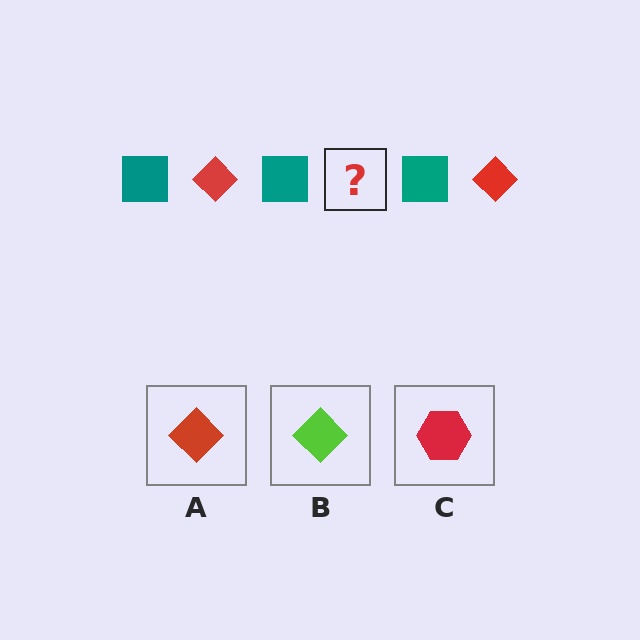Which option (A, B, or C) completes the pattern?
A.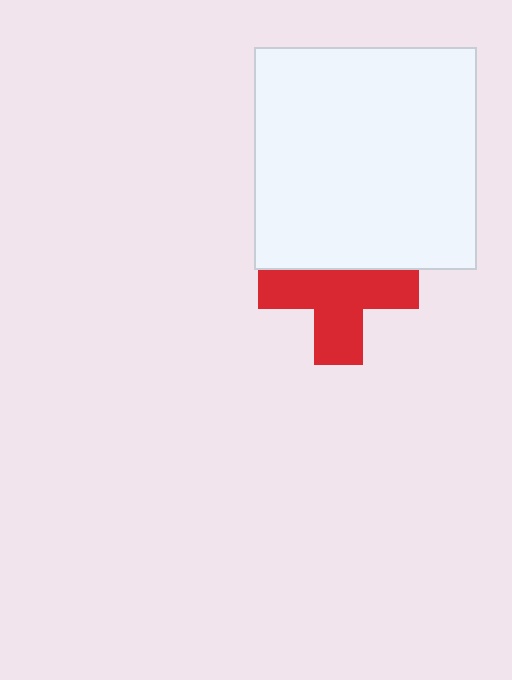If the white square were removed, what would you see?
You would see the complete red cross.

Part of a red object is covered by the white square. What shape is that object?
It is a cross.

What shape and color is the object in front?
The object in front is a white square.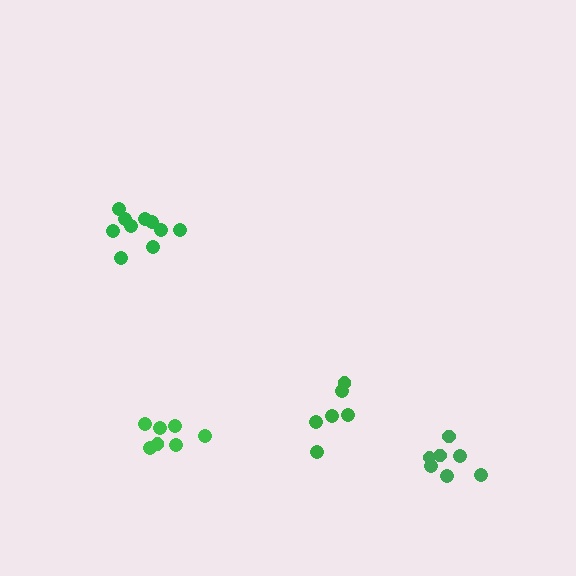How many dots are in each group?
Group 1: 7 dots, Group 2: 10 dots, Group 3: 7 dots, Group 4: 6 dots (30 total).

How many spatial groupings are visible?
There are 4 spatial groupings.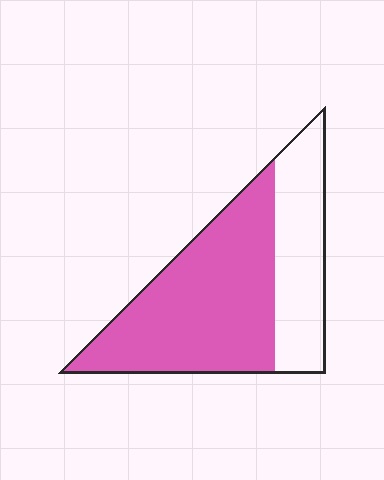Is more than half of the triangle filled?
Yes.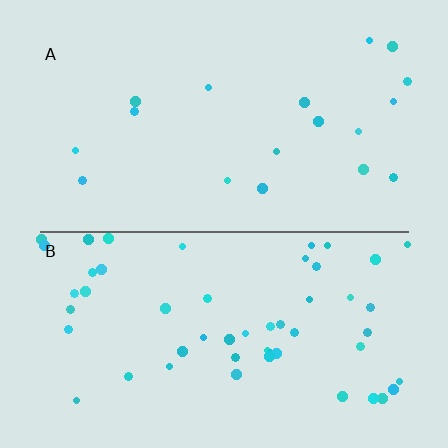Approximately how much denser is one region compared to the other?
Approximately 2.9× — region B over region A.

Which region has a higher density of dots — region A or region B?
B (the bottom).